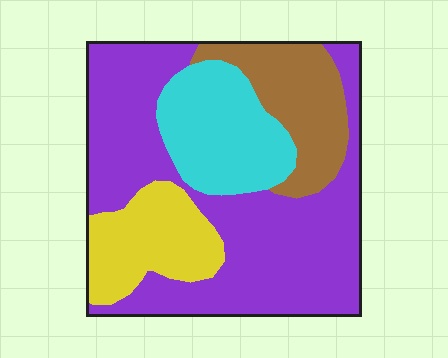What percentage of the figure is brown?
Brown covers 16% of the figure.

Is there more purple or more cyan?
Purple.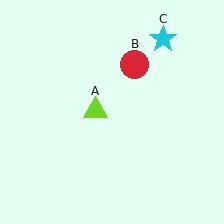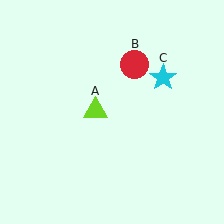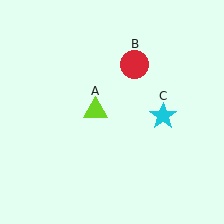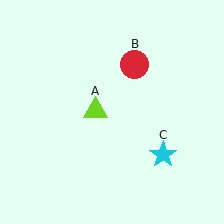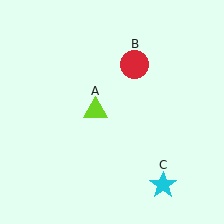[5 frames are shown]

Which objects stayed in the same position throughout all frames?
Lime triangle (object A) and red circle (object B) remained stationary.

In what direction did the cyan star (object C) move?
The cyan star (object C) moved down.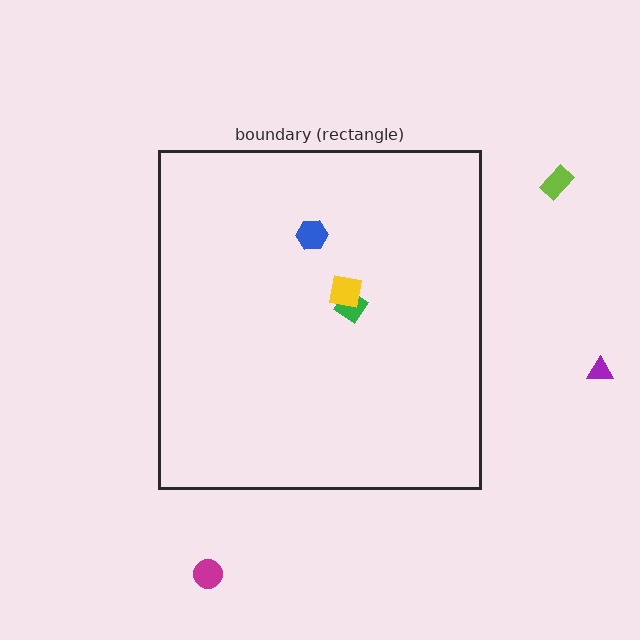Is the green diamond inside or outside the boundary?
Inside.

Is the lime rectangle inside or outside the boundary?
Outside.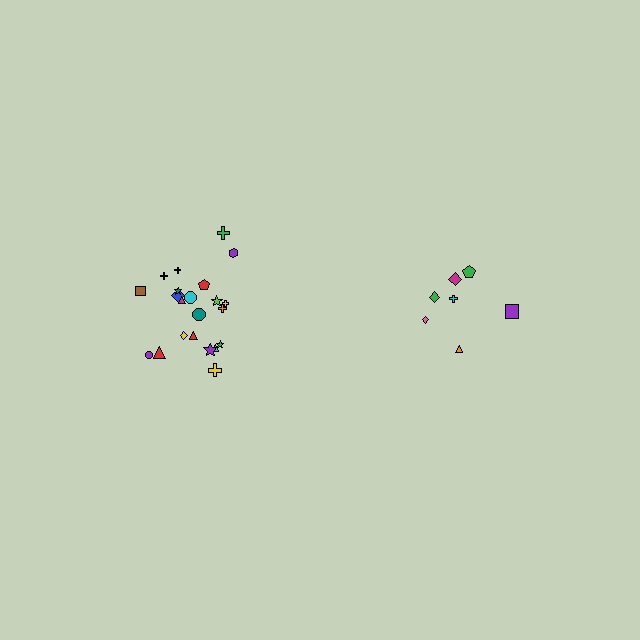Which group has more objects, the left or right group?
The left group.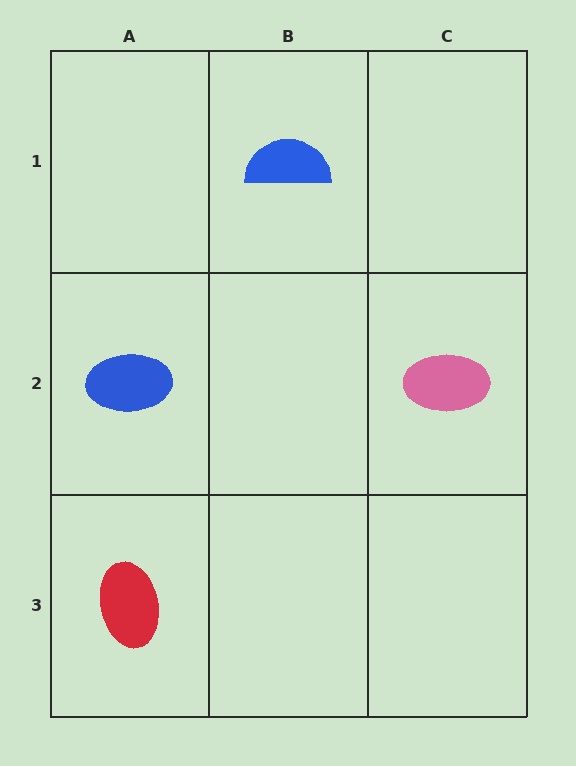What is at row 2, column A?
A blue ellipse.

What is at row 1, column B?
A blue semicircle.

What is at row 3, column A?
A red ellipse.